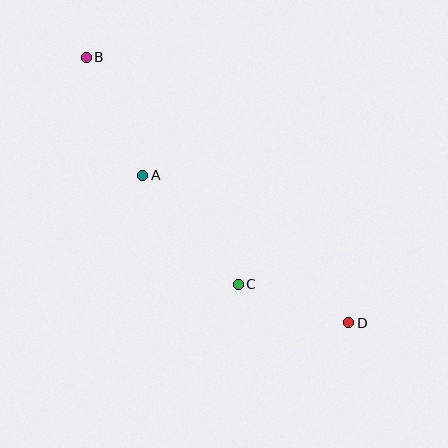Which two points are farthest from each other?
Points B and D are farthest from each other.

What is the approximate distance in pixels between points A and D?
The distance between A and D is approximately 253 pixels.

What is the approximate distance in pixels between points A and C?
The distance between A and C is approximately 145 pixels.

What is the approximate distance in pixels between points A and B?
The distance between A and B is approximately 131 pixels.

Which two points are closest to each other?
Points C and D are closest to each other.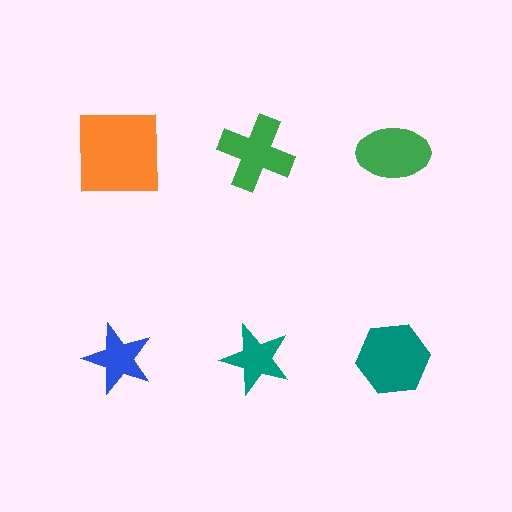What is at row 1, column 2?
A green cross.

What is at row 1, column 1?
An orange square.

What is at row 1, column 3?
A green ellipse.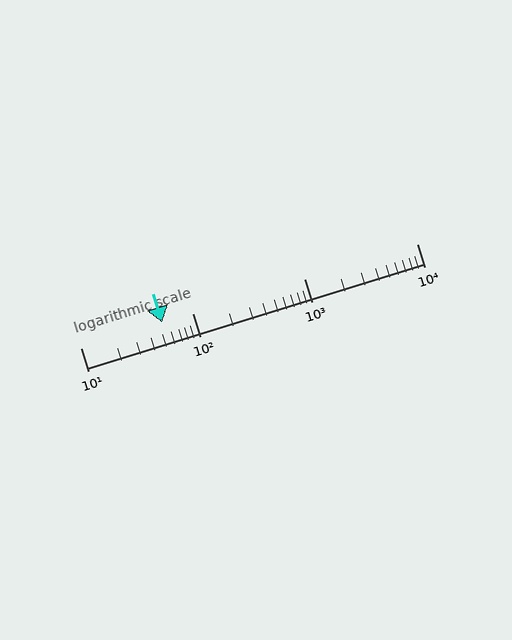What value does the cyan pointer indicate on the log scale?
The pointer indicates approximately 54.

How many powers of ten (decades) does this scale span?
The scale spans 3 decades, from 10 to 10000.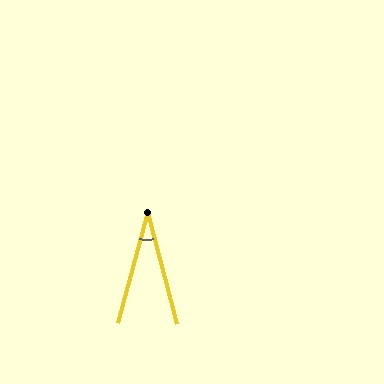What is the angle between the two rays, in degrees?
Approximately 30 degrees.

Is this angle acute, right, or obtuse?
It is acute.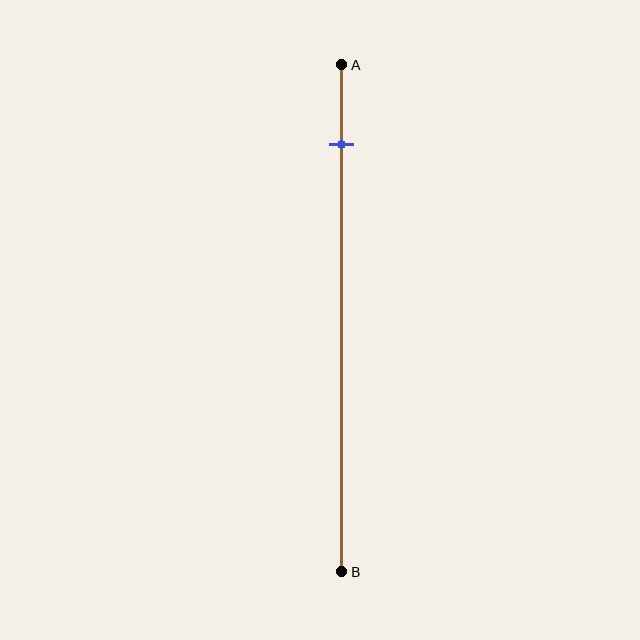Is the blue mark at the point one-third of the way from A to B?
No, the mark is at about 15% from A, not at the 33% one-third point.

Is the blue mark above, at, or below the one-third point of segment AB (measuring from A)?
The blue mark is above the one-third point of segment AB.